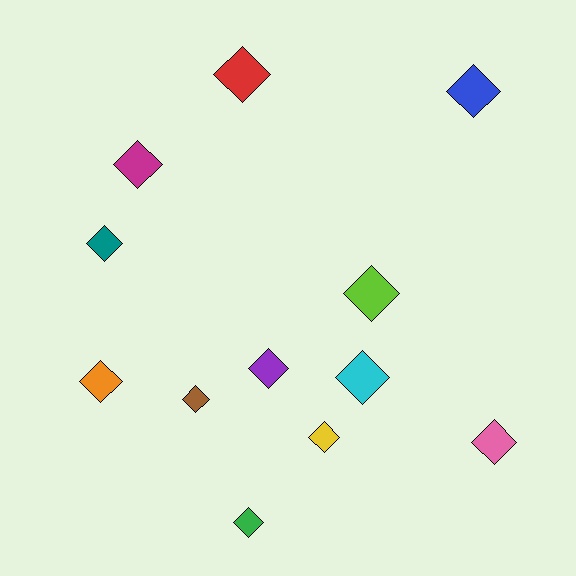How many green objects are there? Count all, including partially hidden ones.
There is 1 green object.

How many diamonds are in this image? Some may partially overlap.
There are 12 diamonds.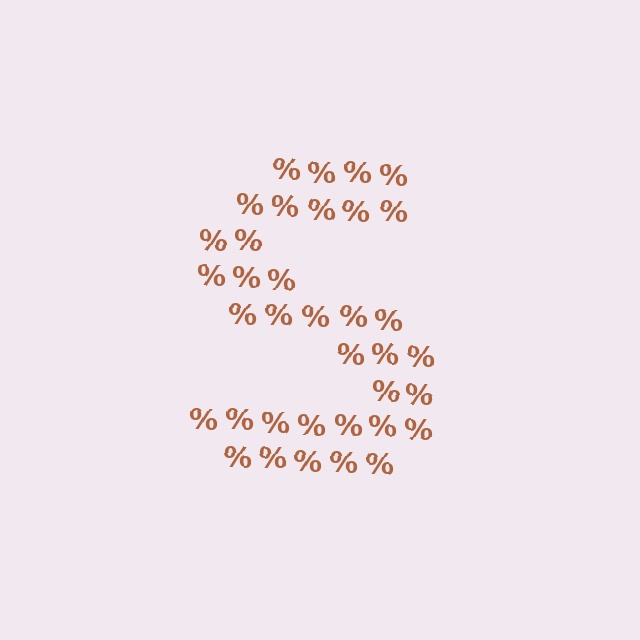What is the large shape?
The large shape is the letter S.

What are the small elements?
The small elements are percent signs.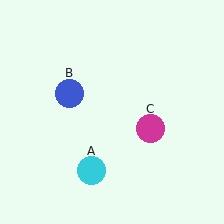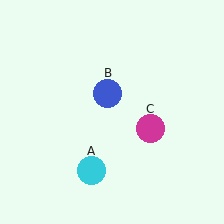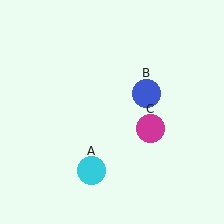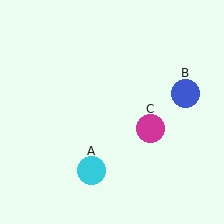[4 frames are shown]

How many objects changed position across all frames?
1 object changed position: blue circle (object B).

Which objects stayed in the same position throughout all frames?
Cyan circle (object A) and magenta circle (object C) remained stationary.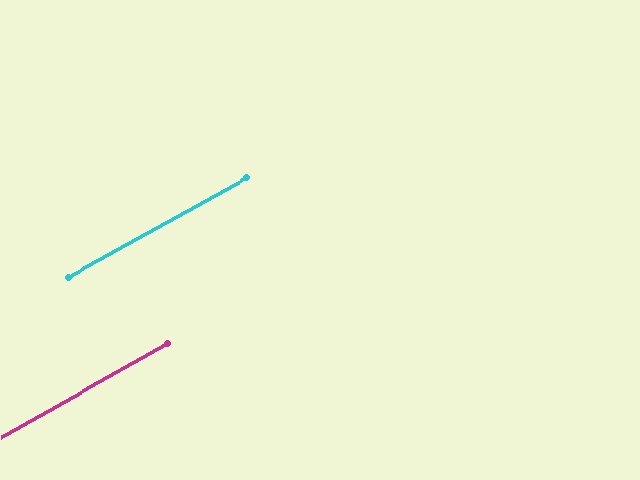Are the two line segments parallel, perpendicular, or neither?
Parallel — their directions differ by only 0.3°.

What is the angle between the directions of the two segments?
Approximately 0 degrees.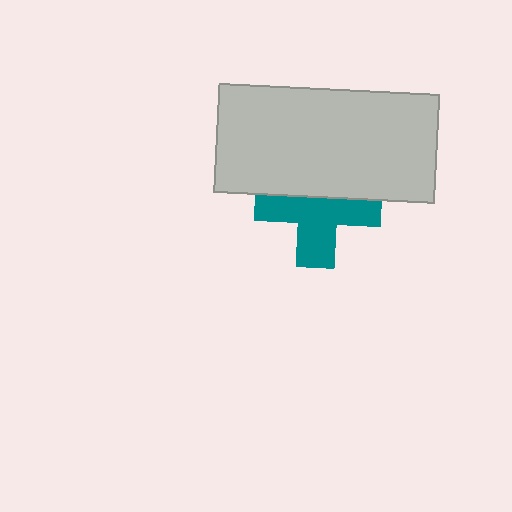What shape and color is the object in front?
The object in front is a light gray rectangle.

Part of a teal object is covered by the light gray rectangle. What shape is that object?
It is a cross.